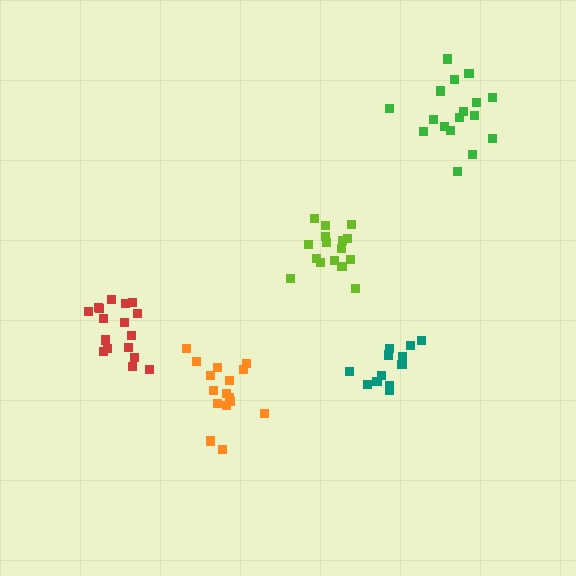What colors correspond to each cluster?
The clusters are colored: orange, teal, red, lime, green.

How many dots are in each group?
Group 1: 16 dots, Group 2: 12 dots, Group 3: 17 dots, Group 4: 16 dots, Group 5: 17 dots (78 total).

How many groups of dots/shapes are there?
There are 5 groups.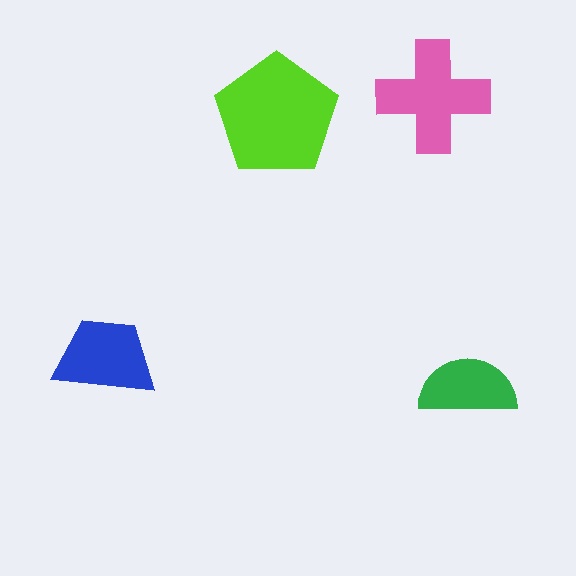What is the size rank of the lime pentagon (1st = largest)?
1st.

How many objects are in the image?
There are 4 objects in the image.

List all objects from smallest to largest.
The green semicircle, the blue trapezoid, the pink cross, the lime pentagon.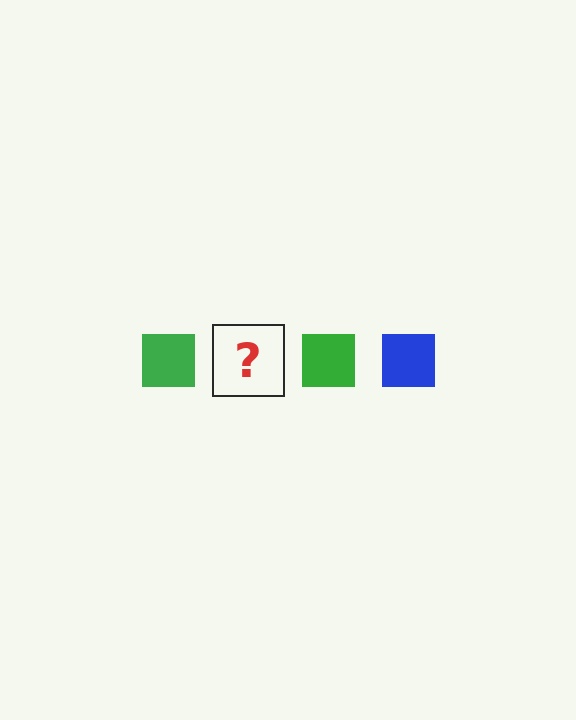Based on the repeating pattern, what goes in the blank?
The blank should be a blue square.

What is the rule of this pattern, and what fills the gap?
The rule is that the pattern cycles through green, blue squares. The gap should be filled with a blue square.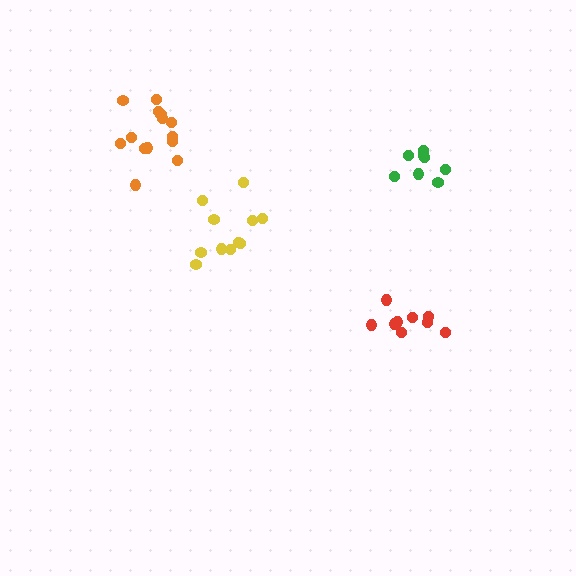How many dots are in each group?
Group 1: 8 dots, Group 2: 14 dots, Group 3: 11 dots, Group 4: 9 dots (42 total).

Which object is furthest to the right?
The green cluster is rightmost.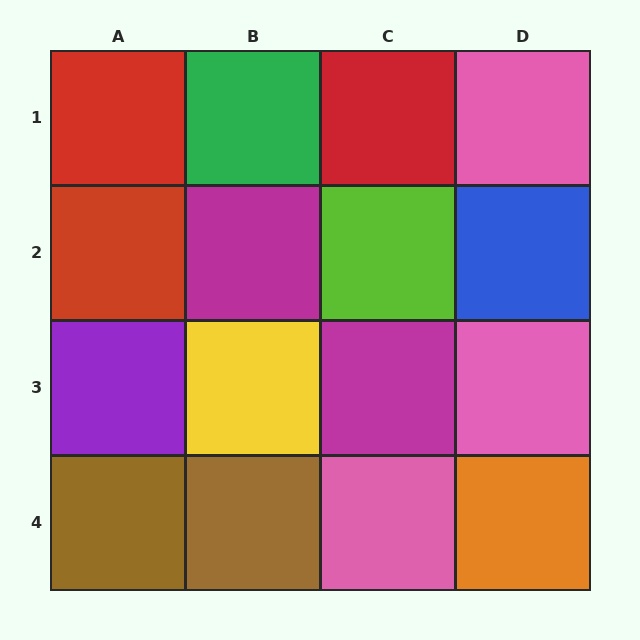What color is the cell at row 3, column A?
Purple.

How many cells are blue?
1 cell is blue.